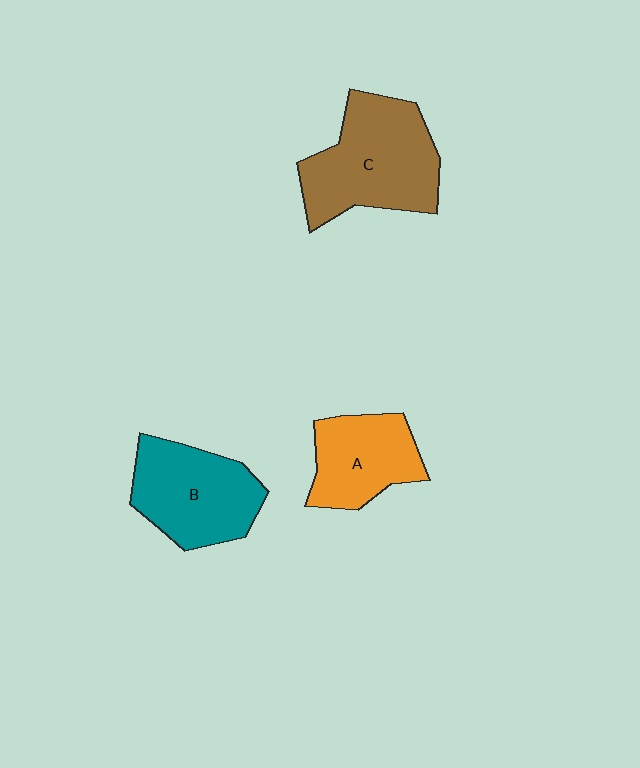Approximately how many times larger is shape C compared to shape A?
Approximately 1.5 times.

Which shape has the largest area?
Shape C (brown).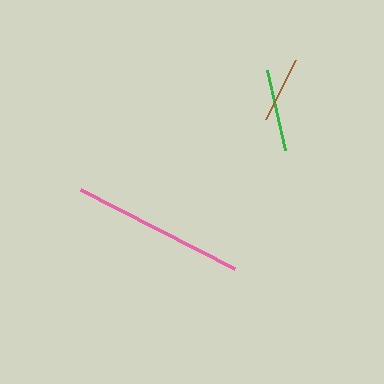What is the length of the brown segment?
The brown segment is approximately 66 pixels long.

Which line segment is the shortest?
The brown line is the shortest at approximately 66 pixels.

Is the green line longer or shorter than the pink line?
The pink line is longer than the green line.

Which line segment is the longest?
The pink line is the longest at approximately 174 pixels.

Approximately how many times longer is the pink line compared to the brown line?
The pink line is approximately 2.6 times the length of the brown line.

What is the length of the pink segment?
The pink segment is approximately 174 pixels long.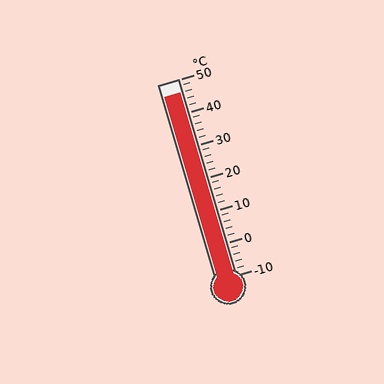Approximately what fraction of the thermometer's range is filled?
The thermometer is filled to approximately 95% of its range.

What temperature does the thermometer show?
The thermometer shows approximately 46°C.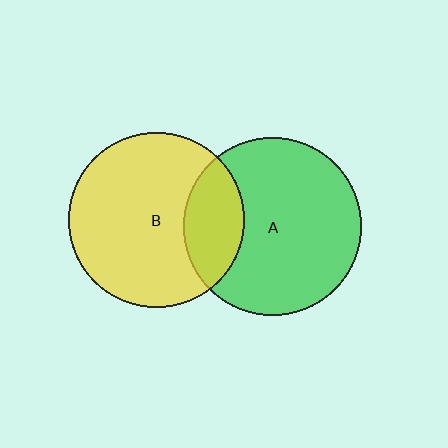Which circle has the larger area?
Circle A (green).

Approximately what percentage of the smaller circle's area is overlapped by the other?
Approximately 25%.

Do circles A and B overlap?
Yes.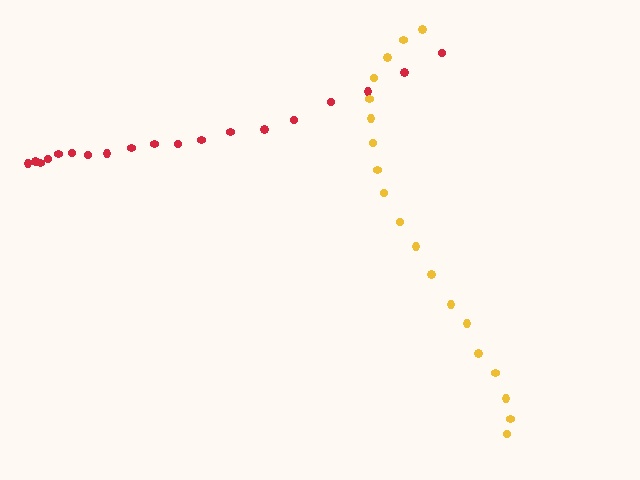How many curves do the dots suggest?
There are 2 distinct paths.